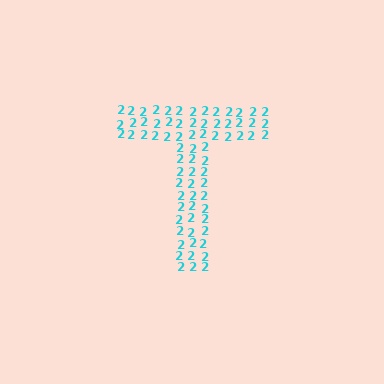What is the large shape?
The large shape is the letter T.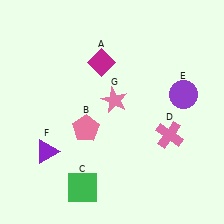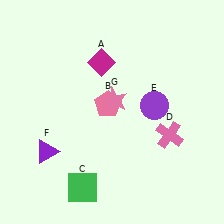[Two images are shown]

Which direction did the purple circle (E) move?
The purple circle (E) moved left.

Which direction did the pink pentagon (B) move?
The pink pentagon (B) moved up.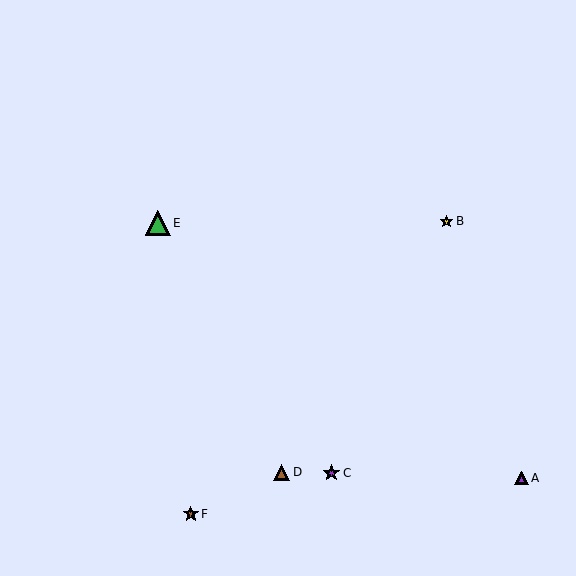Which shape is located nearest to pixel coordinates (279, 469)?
The brown triangle (labeled D) at (282, 472) is nearest to that location.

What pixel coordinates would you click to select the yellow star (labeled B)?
Click at (447, 221) to select the yellow star B.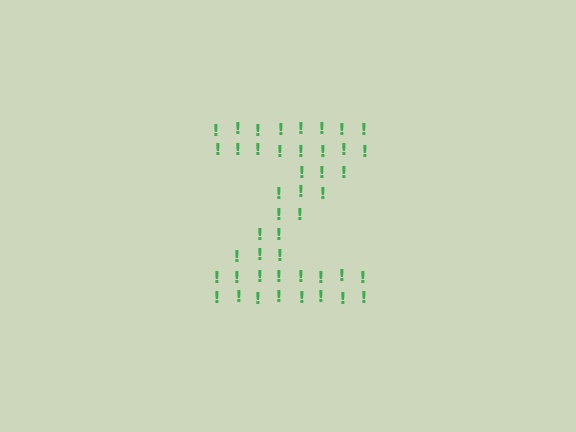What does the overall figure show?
The overall figure shows the letter Z.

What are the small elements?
The small elements are exclamation marks.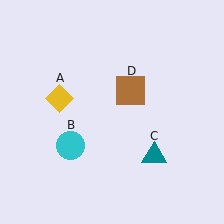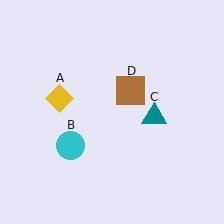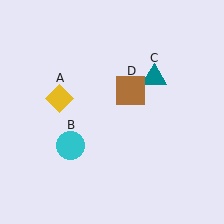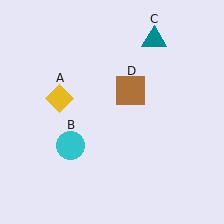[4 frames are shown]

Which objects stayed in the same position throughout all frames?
Yellow diamond (object A) and cyan circle (object B) and brown square (object D) remained stationary.